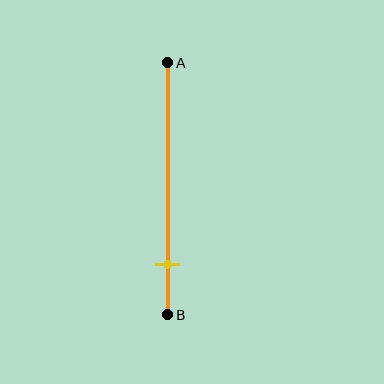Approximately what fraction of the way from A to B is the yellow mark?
The yellow mark is approximately 80% of the way from A to B.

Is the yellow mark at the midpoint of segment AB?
No, the mark is at about 80% from A, not at the 50% midpoint.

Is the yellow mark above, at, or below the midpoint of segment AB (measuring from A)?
The yellow mark is below the midpoint of segment AB.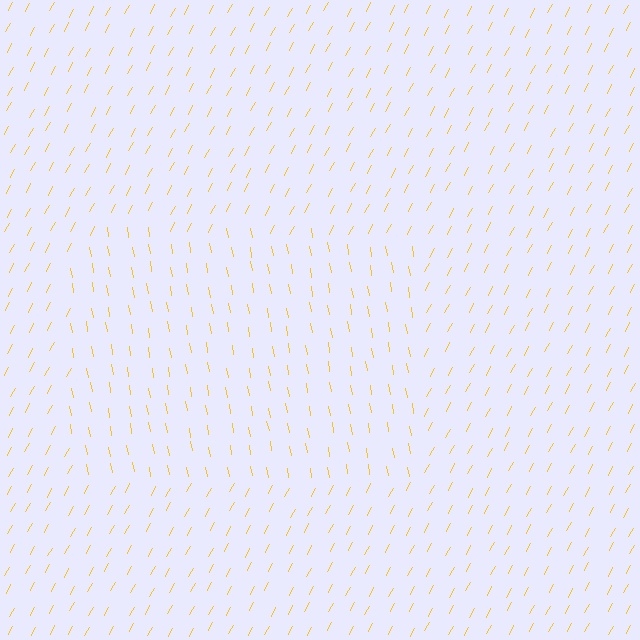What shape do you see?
I see a rectangle.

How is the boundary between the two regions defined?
The boundary is defined purely by a change in line orientation (approximately 38 degrees difference). All lines are the same color and thickness.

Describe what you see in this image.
The image is filled with small yellow line segments. A rectangle region in the image has lines oriented differently from the surrounding lines, creating a visible texture boundary.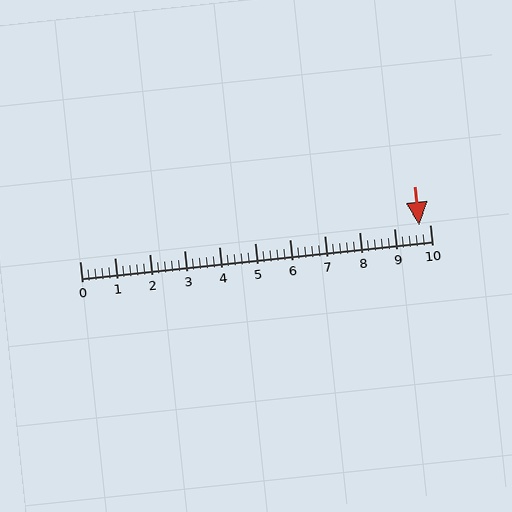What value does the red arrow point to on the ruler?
The red arrow points to approximately 9.7.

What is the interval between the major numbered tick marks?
The major tick marks are spaced 1 units apart.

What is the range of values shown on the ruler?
The ruler shows values from 0 to 10.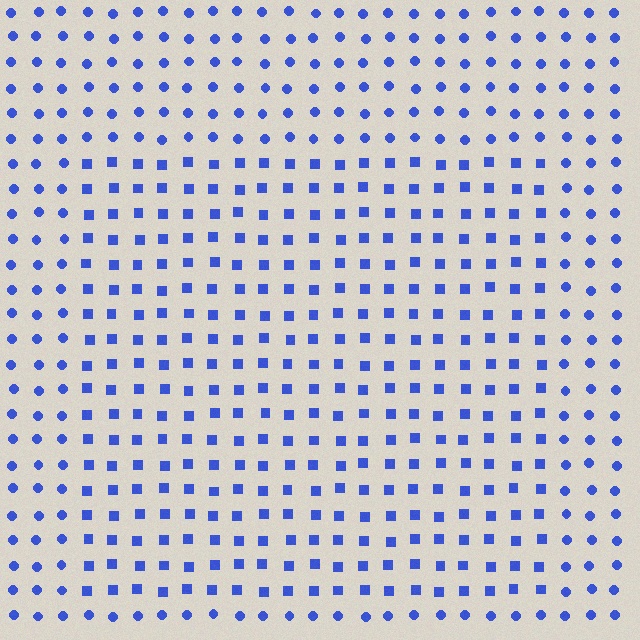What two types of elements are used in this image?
The image uses squares inside the rectangle region and circles outside it.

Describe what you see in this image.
The image is filled with small blue elements arranged in a uniform grid. A rectangle-shaped region contains squares, while the surrounding area contains circles. The boundary is defined purely by the change in element shape.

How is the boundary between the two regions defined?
The boundary is defined by a change in element shape: squares inside vs. circles outside. All elements share the same color and spacing.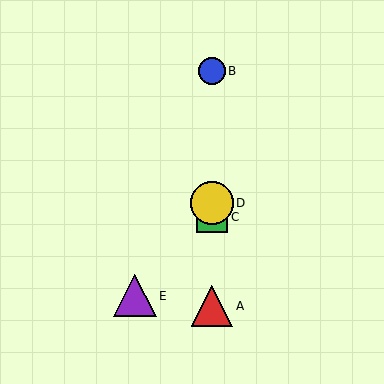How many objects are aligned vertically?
4 objects (A, B, C, D) are aligned vertically.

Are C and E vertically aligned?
No, C is at x≈212 and E is at x≈135.